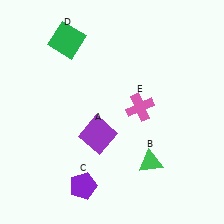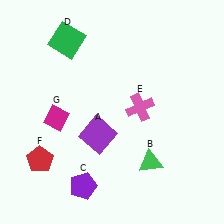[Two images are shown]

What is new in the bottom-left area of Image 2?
A magenta diamond (G) was added in the bottom-left area of Image 2.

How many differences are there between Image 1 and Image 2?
There are 2 differences between the two images.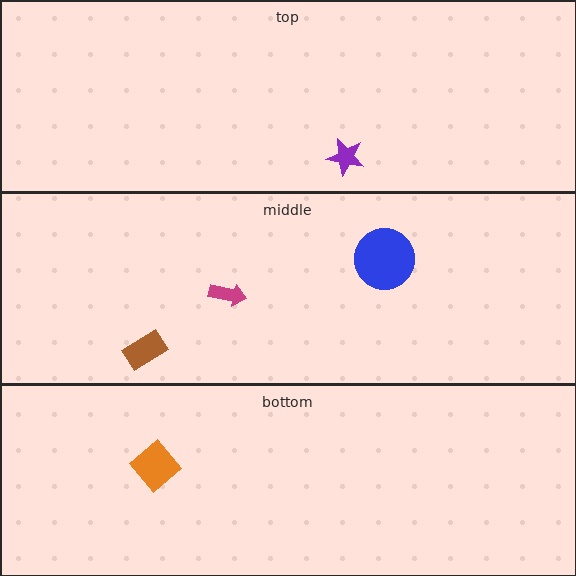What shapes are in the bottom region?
The orange diamond.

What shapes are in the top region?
The purple star.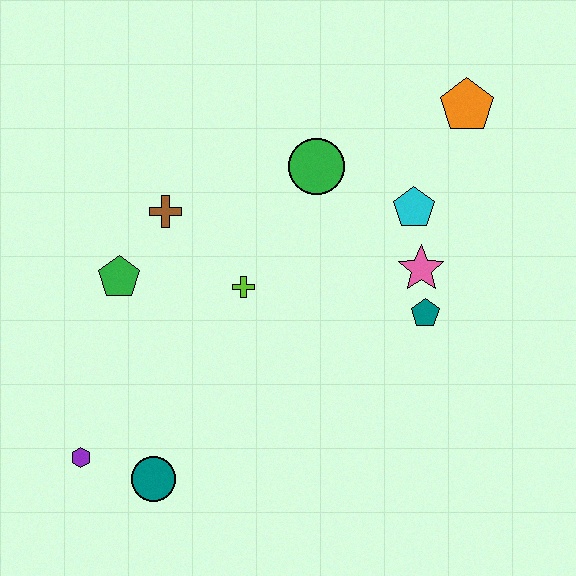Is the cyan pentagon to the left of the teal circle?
No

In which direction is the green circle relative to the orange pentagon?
The green circle is to the left of the orange pentagon.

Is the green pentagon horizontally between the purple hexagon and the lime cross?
Yes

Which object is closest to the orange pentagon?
The cyan pentagon is closest to the orange pentagon.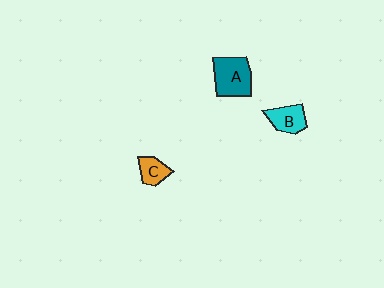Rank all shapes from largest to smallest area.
From largest to smallest: A (teal), B (cyan), C (orange).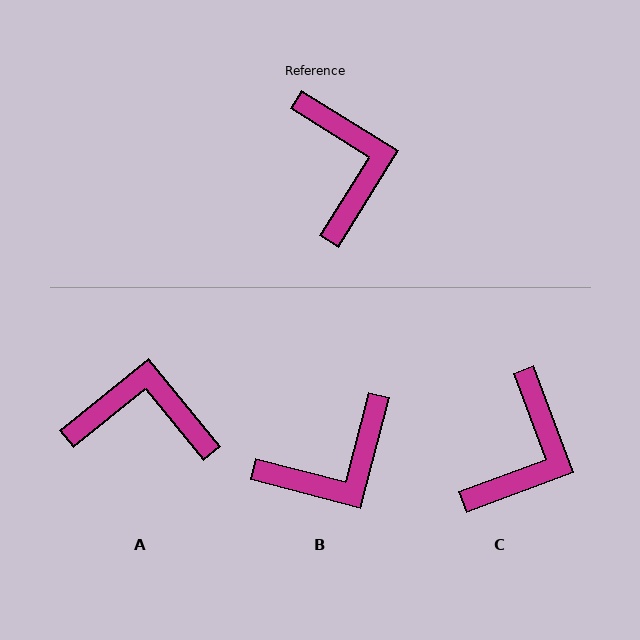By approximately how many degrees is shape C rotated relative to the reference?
Approximately 38 degrees clockwise.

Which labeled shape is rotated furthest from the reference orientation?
B, about 73 degrees away.